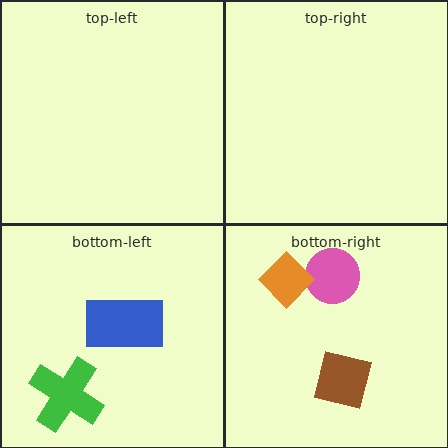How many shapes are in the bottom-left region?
2.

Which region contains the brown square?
The bottom-right region.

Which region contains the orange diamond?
The bottom-right region.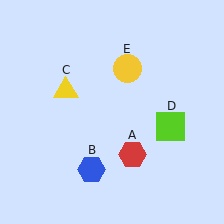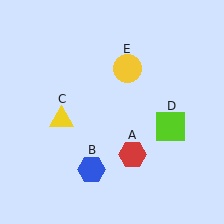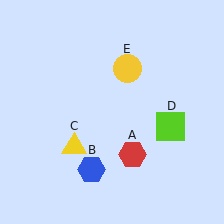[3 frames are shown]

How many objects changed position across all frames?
1 object changed position: yellow triangle (object C).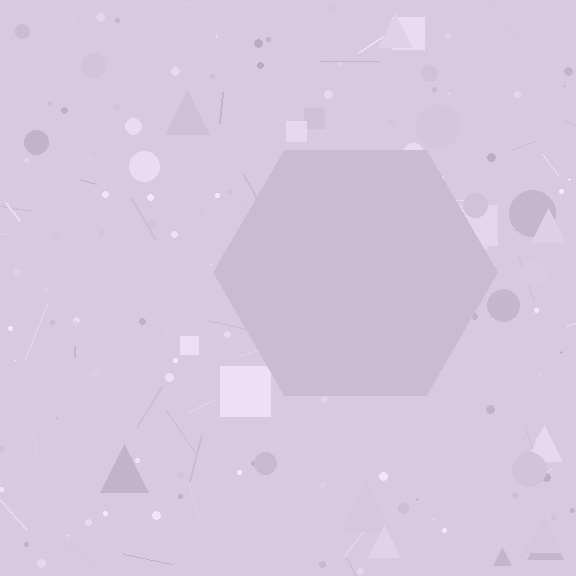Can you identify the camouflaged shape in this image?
The camouflaged shape is a hexagon.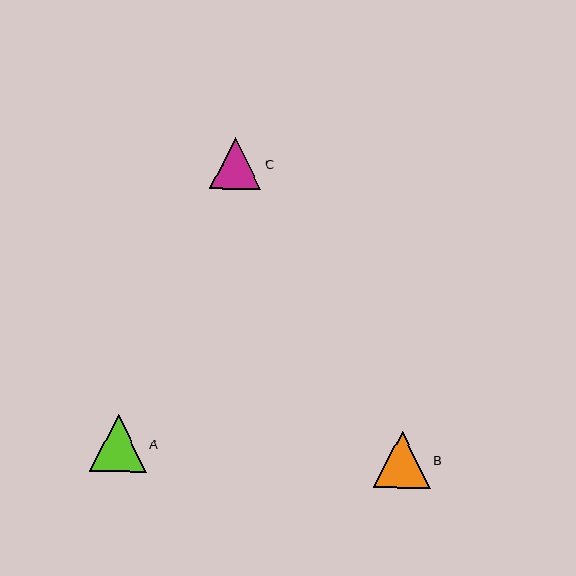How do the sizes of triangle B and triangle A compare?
Triangle B and triangle A are approximately the same size.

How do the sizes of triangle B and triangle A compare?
Triangle B and triangle A are approximately the same size.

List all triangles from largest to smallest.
From largest to smallest: B, A, C.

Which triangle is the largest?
Triangle B is the largest with a size of approximately 57 pixels.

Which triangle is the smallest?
Triangle C is the smallest with a size of approximately 51 pixels.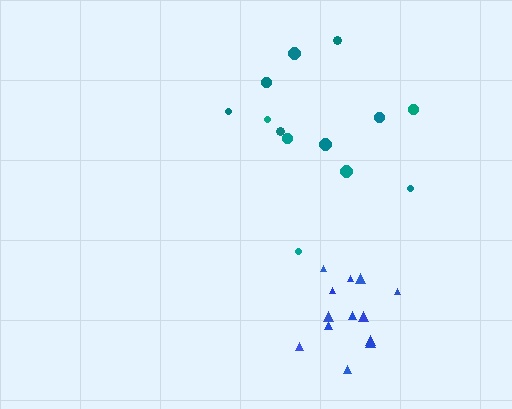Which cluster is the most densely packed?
Blue.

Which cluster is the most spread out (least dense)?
Teal.